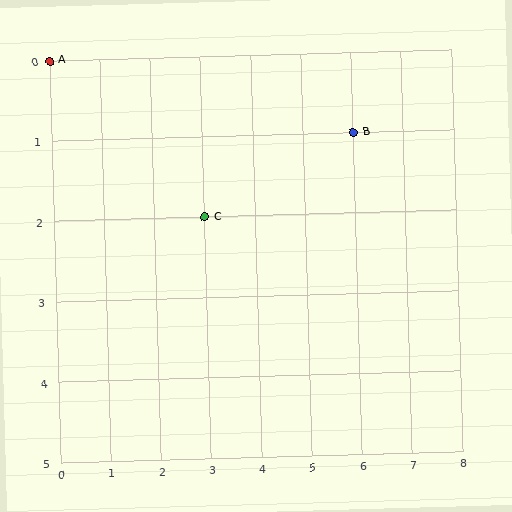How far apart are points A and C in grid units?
Points A and C are 3 columns and 2 rows apart (about 3.6 grid units diagonally).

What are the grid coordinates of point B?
Point B is at grid coordinates (6, 1).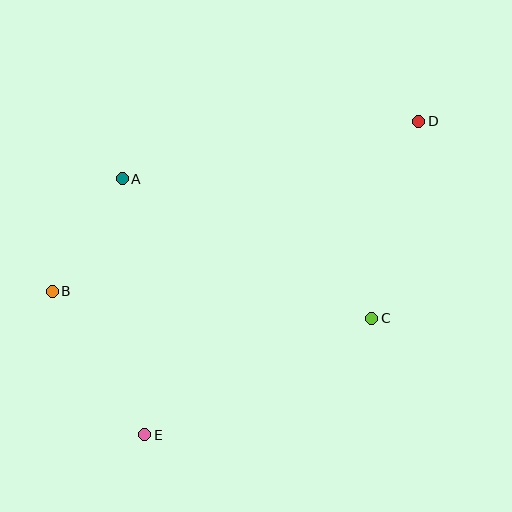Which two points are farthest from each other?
Points D and E are farthest from each other.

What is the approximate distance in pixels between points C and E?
The distance between C and E is approximately 255 pixels.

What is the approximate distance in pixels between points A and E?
The distance between A and E is approximately 257 pixels.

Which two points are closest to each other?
Points A and B are closest to each other.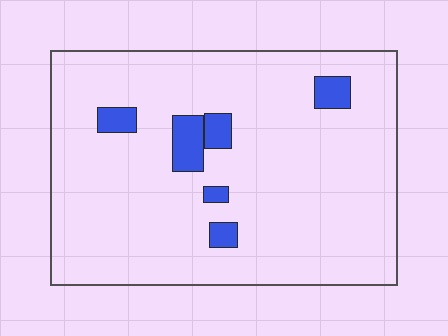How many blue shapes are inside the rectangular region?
6.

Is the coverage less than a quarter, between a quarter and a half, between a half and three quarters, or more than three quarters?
Less than a quarter.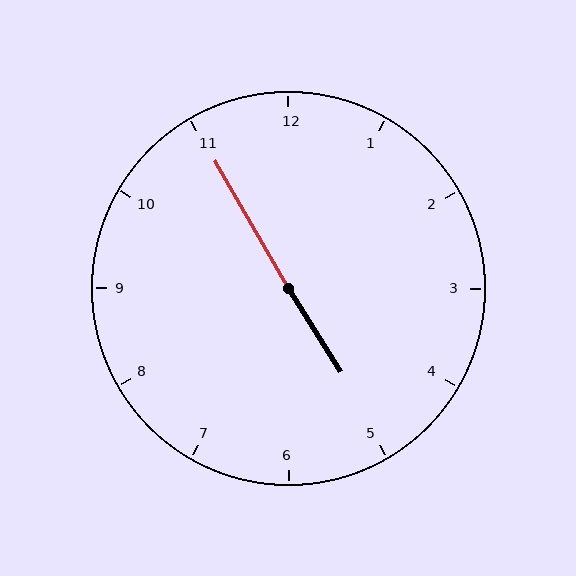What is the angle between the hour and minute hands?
Approximately 178 degrees.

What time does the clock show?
4:55.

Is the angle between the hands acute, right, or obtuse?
It is obtuse.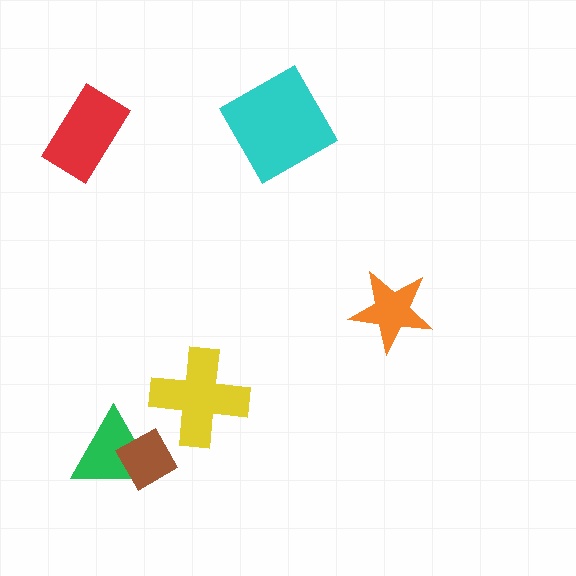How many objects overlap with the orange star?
0 objects overlap with the orange star.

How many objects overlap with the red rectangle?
0 objects overlap with the red rectangle.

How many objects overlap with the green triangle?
1 object overlaps with the green triangle.